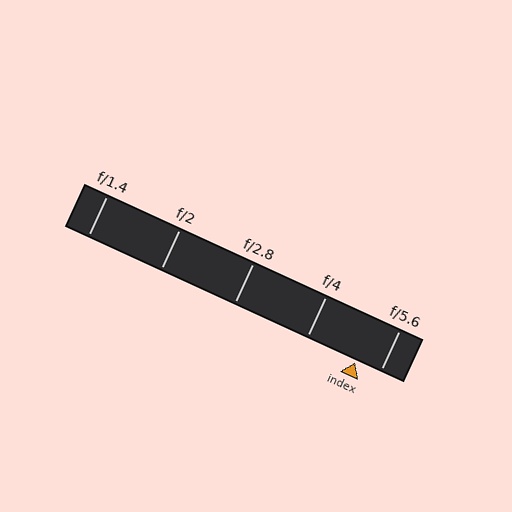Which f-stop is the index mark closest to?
The index mark is closest to f/5.6.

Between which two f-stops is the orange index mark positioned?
The index mark is between f/4 and f/5.6.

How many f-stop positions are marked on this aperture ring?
There are 5 f-stop positions marked.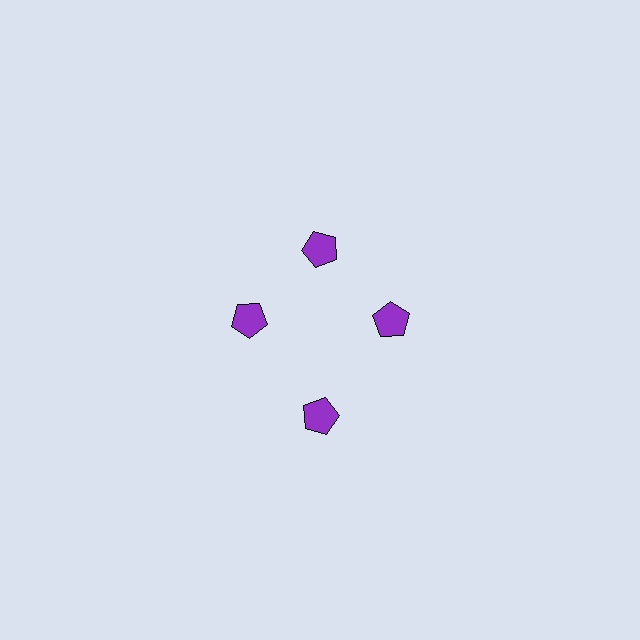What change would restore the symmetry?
The symmetry would be restored by moving it inward, back onto the ring so that all 4 pentagons sit at equal angles and equal distance from the center.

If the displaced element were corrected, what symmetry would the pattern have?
It would have 4-fold rotational symmetry — the pattern would map onto itself every 90 degrees.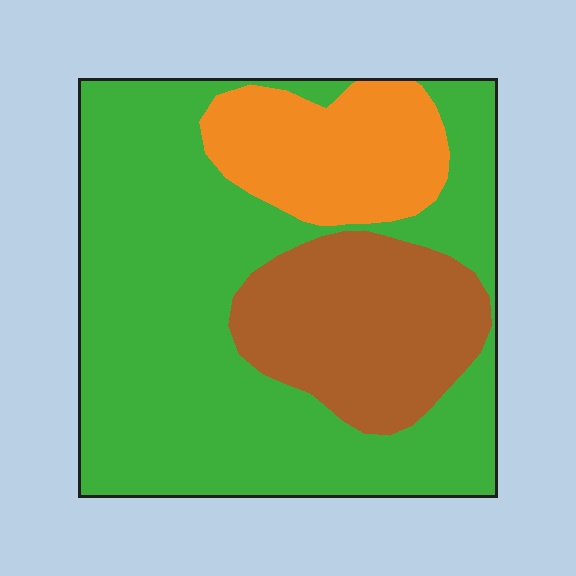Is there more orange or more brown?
Brown.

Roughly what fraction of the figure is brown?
Brown takes up less than a quarter of the figure.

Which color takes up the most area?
Green, at roughly 60%.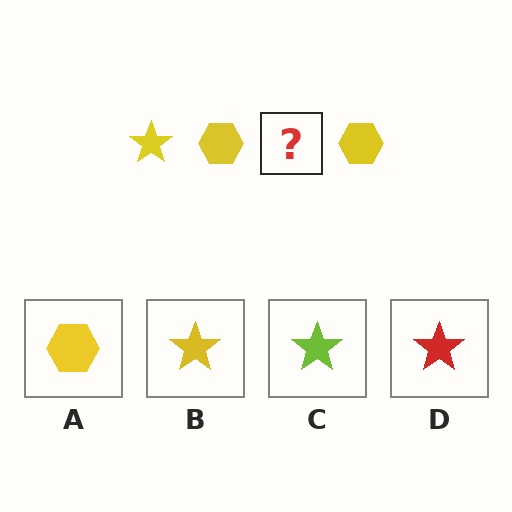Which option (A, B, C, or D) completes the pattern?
B.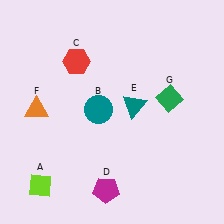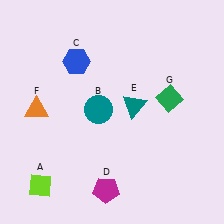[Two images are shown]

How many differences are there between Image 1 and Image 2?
There is 1 difference between the two images.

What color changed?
The hexagon (C) changed from red in Image 1 to blue in Image 2.